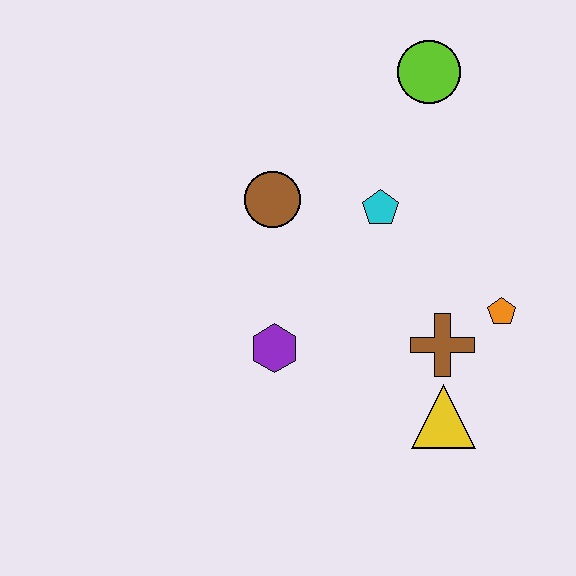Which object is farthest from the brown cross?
The lime circle is farthest from the brown cross.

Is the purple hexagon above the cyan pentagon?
No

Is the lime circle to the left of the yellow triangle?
Yes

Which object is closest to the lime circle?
The cyan pentagon is closest to the lime circle.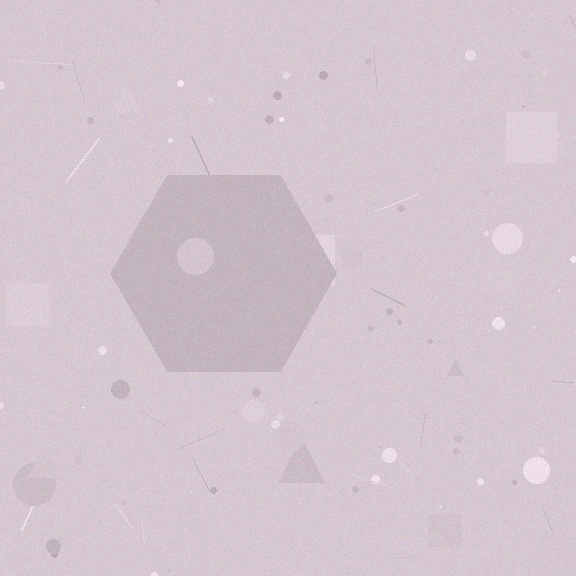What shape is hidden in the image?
A hexagon is hidden in the image.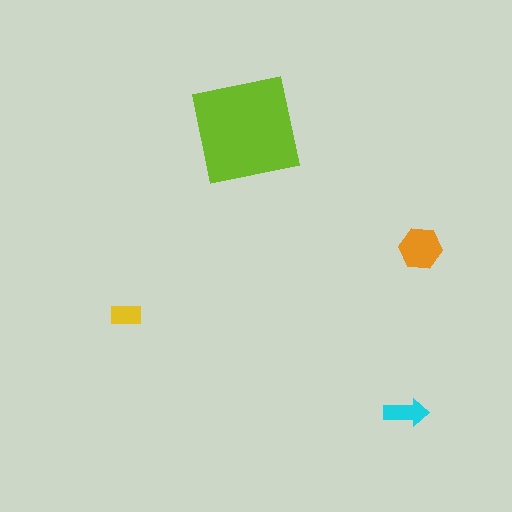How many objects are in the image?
There are 4 objects in the image.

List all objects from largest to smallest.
The lime square, the orange hexagon, the cyan arrow, the yellow rectangle.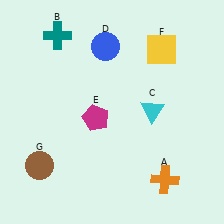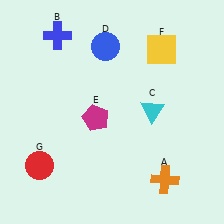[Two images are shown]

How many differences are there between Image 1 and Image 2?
There are 2 differences between the two images.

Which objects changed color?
B changed from teal to blue. G changed from brown to red.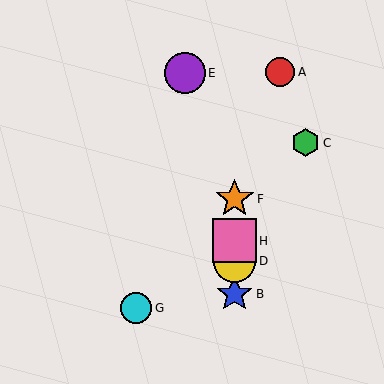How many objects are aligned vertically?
4 objects (B, D, F, H) are aligned vertically.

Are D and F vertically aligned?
Yes, both are at x≈235.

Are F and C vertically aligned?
No, F is at x≈235 and C is at x≈306.